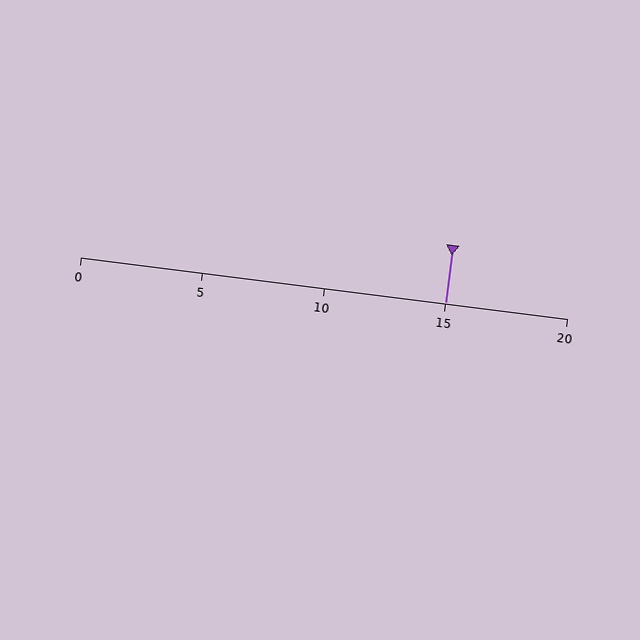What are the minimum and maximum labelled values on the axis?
The axis runs from 0 to 20.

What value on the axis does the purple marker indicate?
The marker indicates approximately 15.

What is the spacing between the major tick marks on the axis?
The major ticks are spaced 5 apart.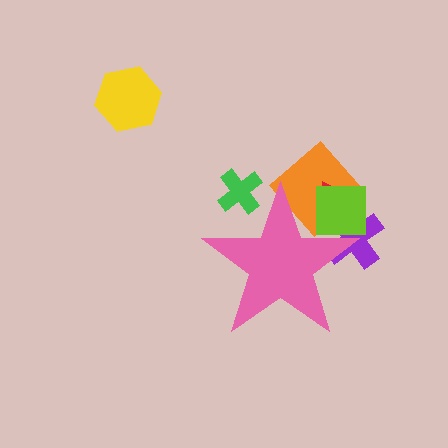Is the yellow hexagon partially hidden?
No, the yellow hexagon is fully visible.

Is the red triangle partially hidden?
Yes, the red triangle is partially hidden behind the pink star.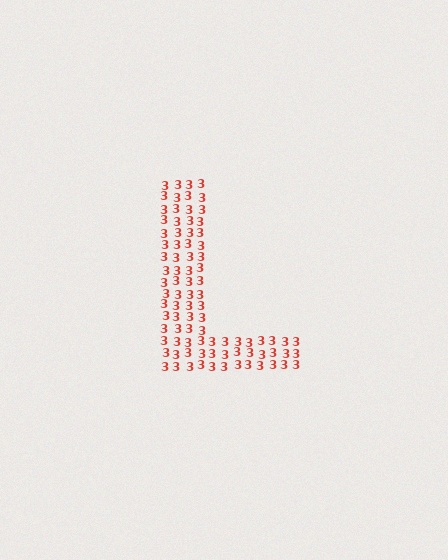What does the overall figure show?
The overall figure shows the letter L.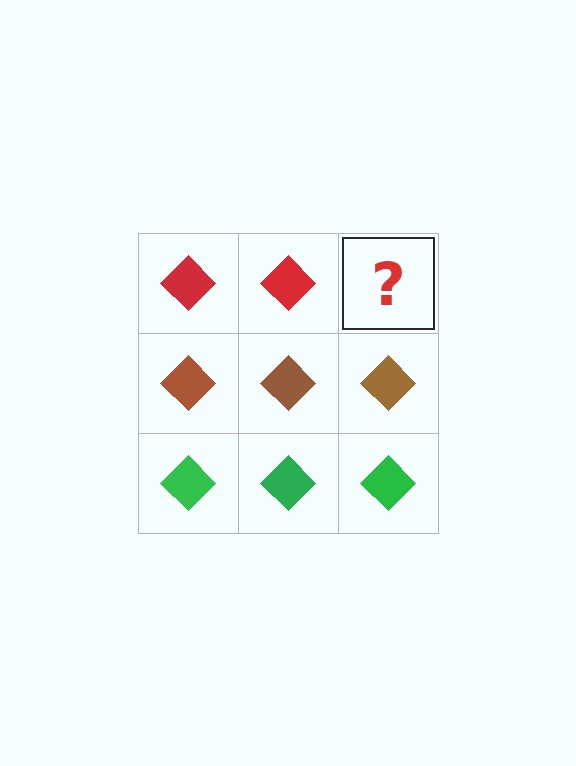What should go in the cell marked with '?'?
The missing cell should contain a red diamond.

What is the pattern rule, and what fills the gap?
The rule is that each row has a consistent color. The gap should be filled with a red diamond.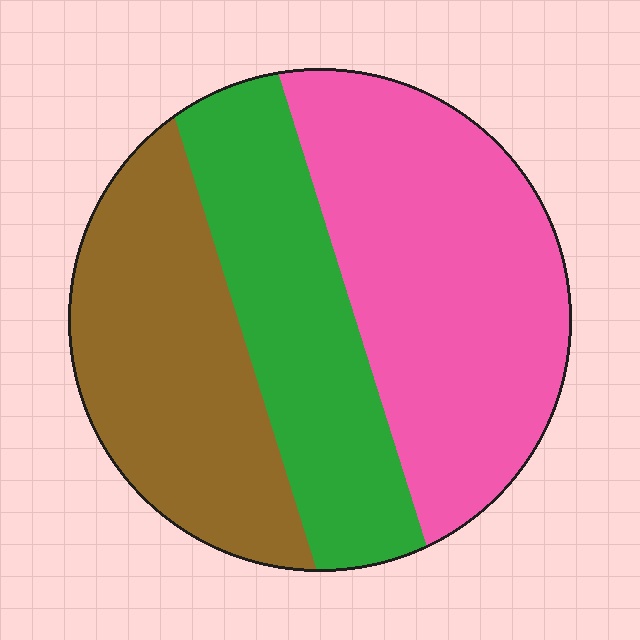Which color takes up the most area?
Pink, at roughly 40%.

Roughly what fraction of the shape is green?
Green takes up about one quarter (1/4) of the shape.